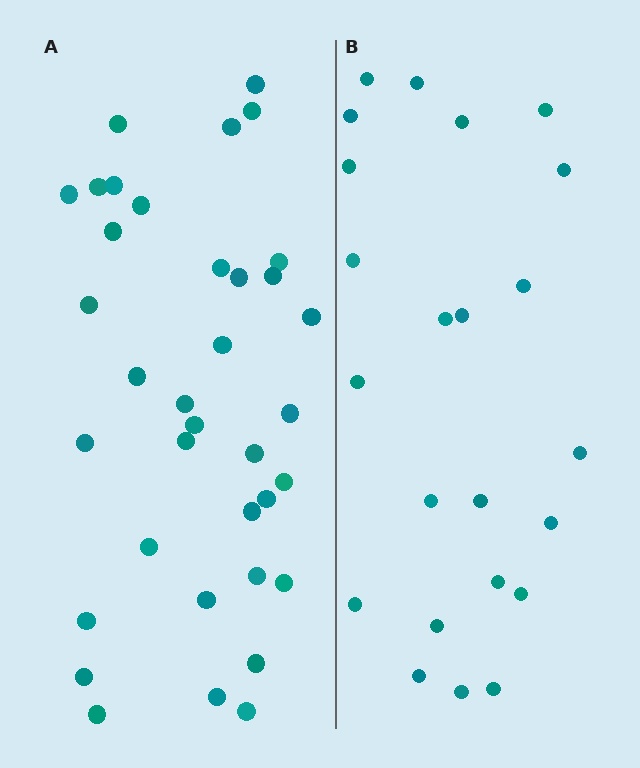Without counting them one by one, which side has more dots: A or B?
Region A (the left region) has more dots.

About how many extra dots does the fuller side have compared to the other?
Region A has approximately 15 more dots than region B.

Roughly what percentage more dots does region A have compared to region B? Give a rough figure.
About 55% more.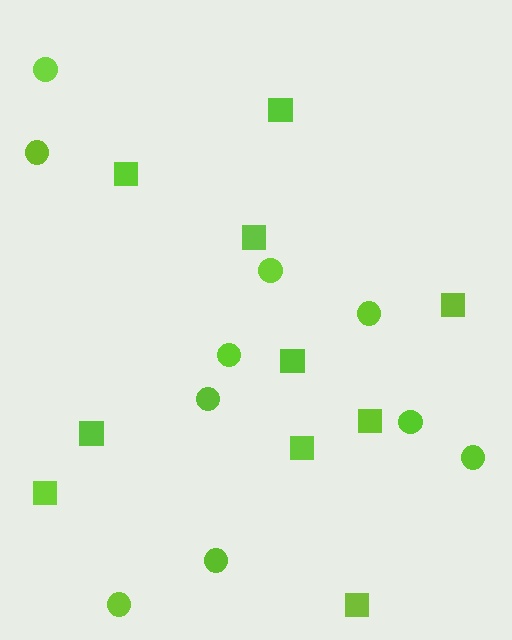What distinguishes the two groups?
There are 2 groups: one group of circles (10) and one group of squares (10).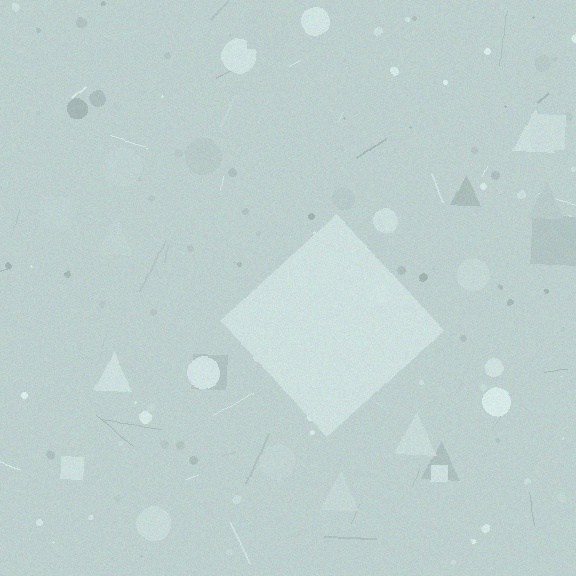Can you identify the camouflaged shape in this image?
The camouflaged shape is a diamond.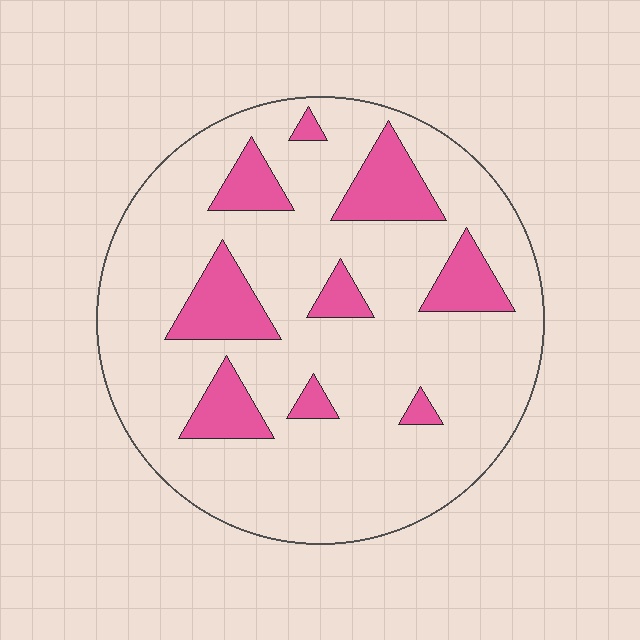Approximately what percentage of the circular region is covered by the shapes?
Approximately 20%.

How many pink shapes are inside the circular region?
9.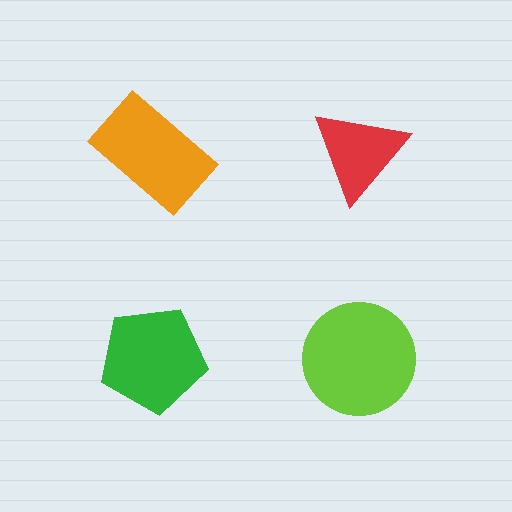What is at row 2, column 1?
A green pentagon.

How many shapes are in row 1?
2 shapes.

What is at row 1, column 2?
A red triangle.